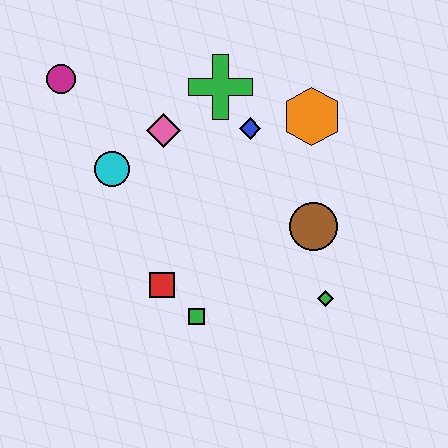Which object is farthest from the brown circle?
The magenta circle is farthest from the brown circle.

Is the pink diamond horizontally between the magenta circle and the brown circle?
Yes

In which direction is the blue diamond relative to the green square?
The blue diamond is above the green square.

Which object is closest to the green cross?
The blue diamond is closest to the green cross.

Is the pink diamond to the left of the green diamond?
Yes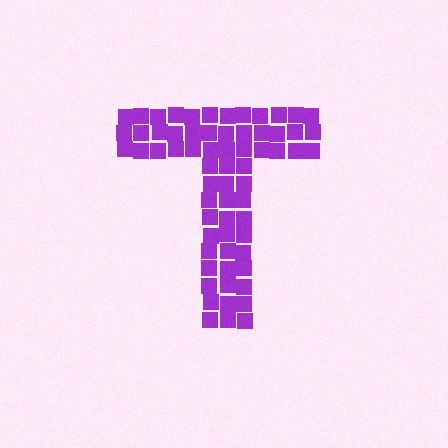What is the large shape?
The large shape is the letter T.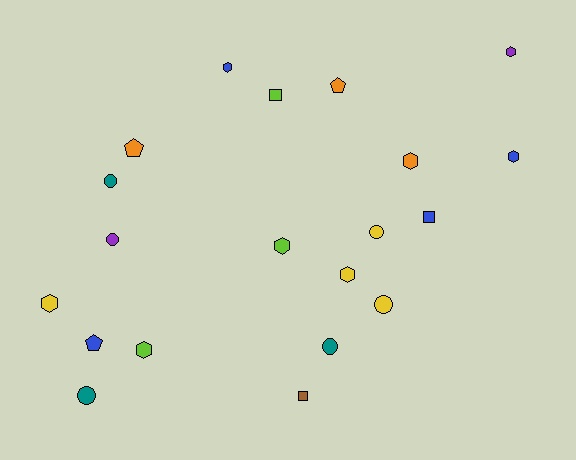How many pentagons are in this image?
There are 3 pentagons.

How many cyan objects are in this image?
There are no cyan objects.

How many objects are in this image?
There are 20 objects.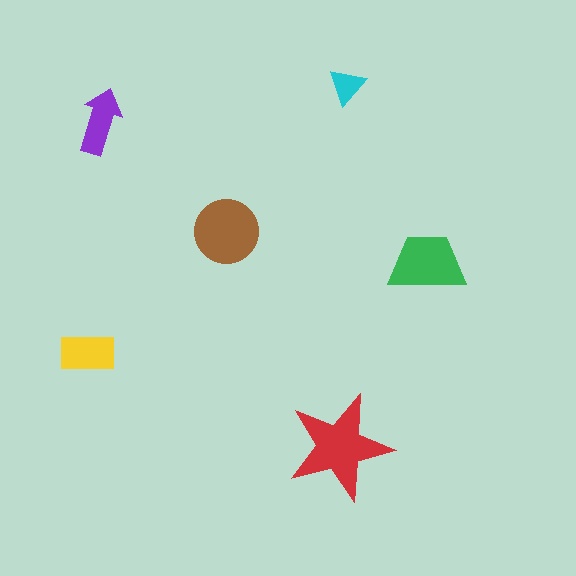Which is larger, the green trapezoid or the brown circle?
The brown circle.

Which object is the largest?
The red star.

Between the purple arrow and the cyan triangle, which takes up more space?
The purple arrow.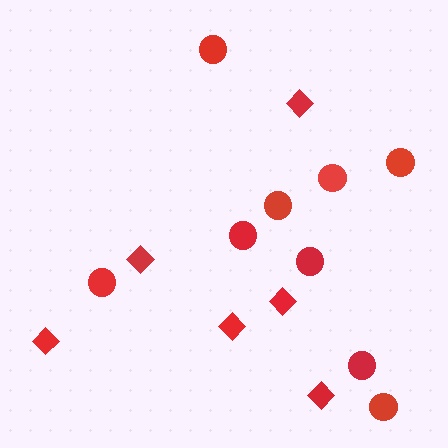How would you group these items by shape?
There are 2 groups: one group of diamonds (6) and one group of circles (9).